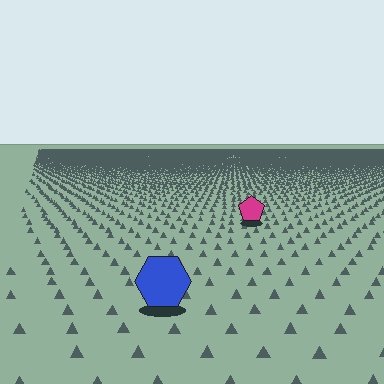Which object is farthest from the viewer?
The magenta pentagon is farthest from the viewer. It appears smaller and the ground texture around it is denser.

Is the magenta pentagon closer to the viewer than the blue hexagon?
No. The blue hexagon is closer — you can tell from the texture gradient: the ground texture is coarser near it.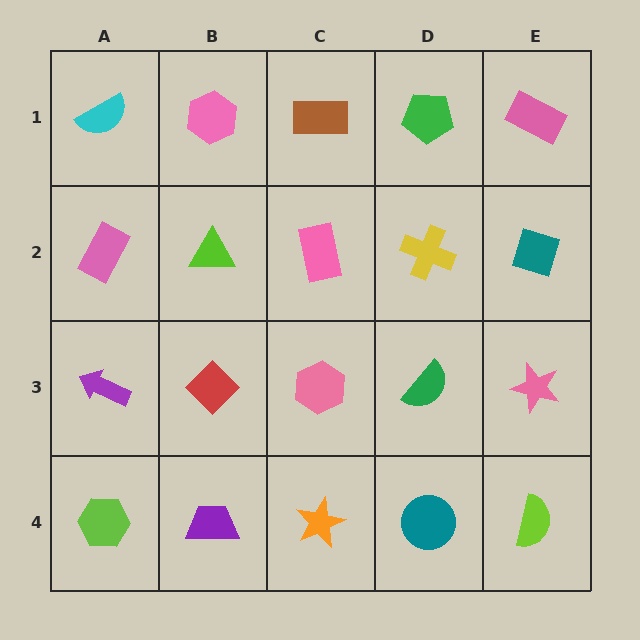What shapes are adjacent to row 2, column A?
A cyan semicircle (row 1, column A), a purple arrow (row 3, column A), a lime triangle (row 2, column B).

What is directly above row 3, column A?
A pink rectangle.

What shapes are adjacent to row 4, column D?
A green semicircle (row 3, column D), an orange star (row 4, column C), a lime semicircle (row 4, column E).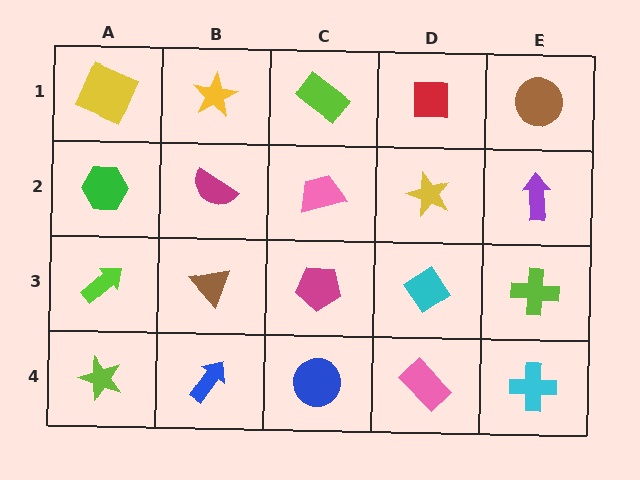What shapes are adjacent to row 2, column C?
A lime rectangle (row 1, column C), a magenta pentagon (row 3, column C), a magenta semicircle (row 2, column B), a yellow star (row 2, column D).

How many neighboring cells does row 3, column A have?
3.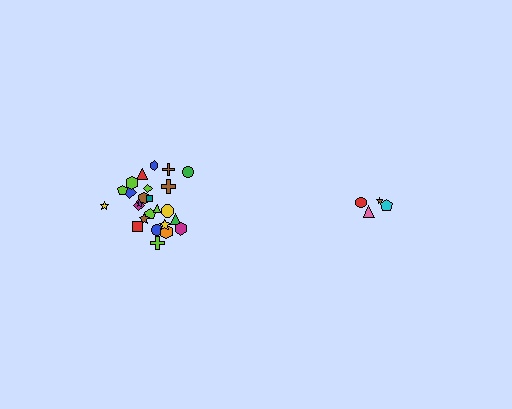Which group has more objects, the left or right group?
The left group.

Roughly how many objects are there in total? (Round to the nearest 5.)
Roughly 30 objects in total.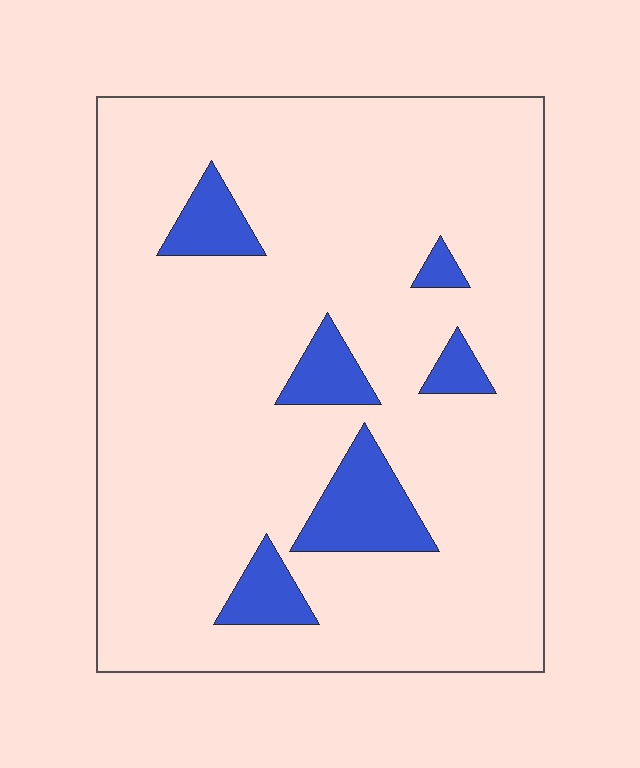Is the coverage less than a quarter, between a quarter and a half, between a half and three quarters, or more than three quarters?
Less than a quarter.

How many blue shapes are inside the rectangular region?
6.